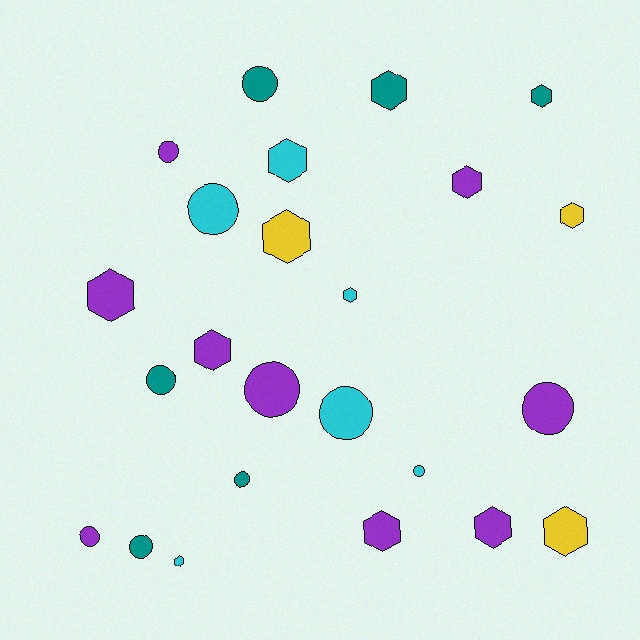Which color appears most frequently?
Purple, with 9 objects.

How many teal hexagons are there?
There are 2 teal hexagons.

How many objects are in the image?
There are 24 objects.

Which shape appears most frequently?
Hexagon, with 13 objects.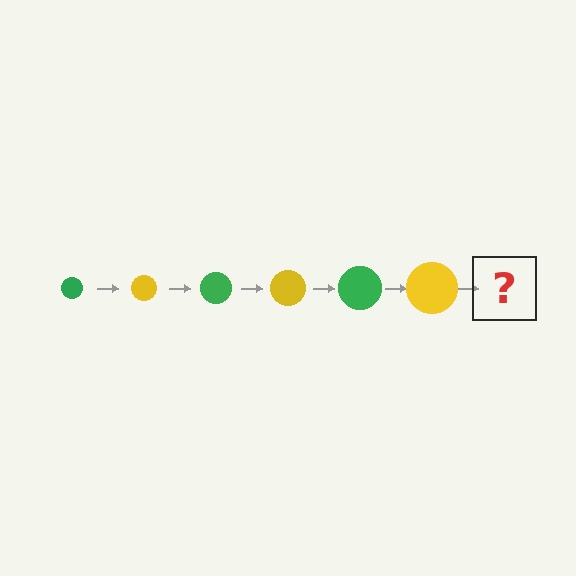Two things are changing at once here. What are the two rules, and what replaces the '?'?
The two rules are that the circle grows larger each step and the color cycles through green and yellow. The '?' should be a green circle, larger than the previous one.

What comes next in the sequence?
The next element should be a green circle, larger than the previous one.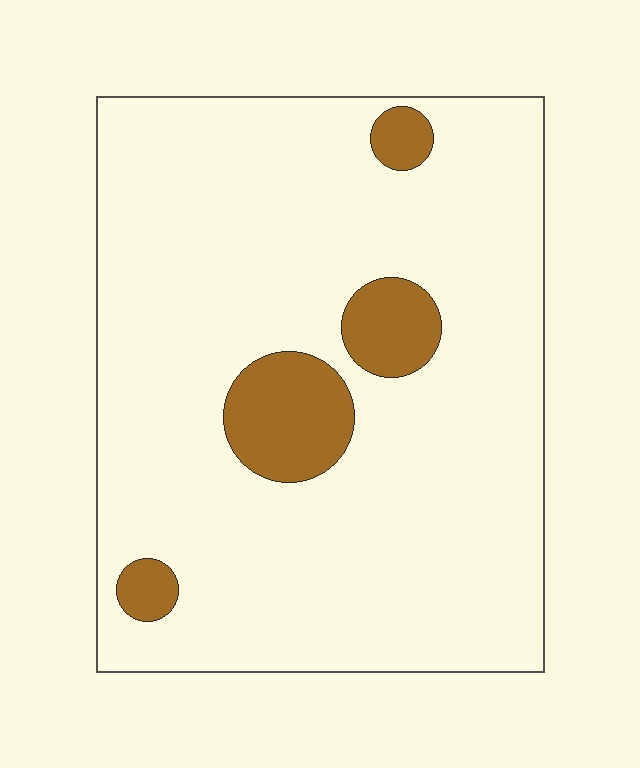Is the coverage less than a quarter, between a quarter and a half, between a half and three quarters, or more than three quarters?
Less than a quarter.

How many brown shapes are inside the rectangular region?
4.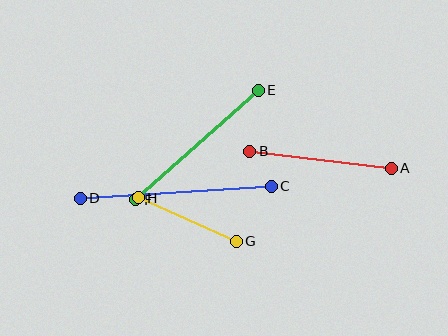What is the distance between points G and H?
The distance is approximately 107 pixels.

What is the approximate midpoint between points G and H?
The midpoint is at approximately (187, 220) pixels.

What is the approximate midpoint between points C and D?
The midpoint is at approximately (176, 192) pixels.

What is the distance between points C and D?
The distance is approximately 191 pixels.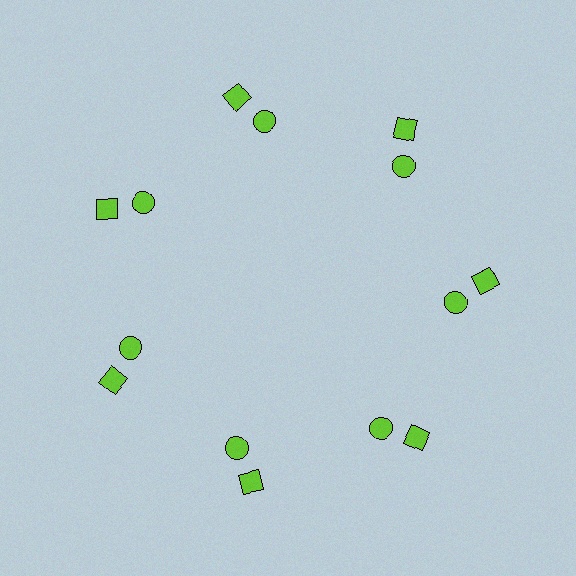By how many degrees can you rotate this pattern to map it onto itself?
The pattern maps onto itself every 51 degrees of rotation.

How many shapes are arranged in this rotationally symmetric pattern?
There are 14 shapes, arranged in 7 groups of 2.